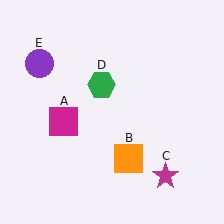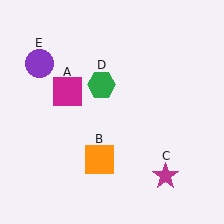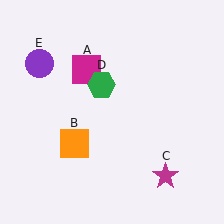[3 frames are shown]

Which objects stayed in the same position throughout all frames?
Magenta star (object C) and green hexagon (object D) and purple circle (object E) remained stationary.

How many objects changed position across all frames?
2 objects changed position: magenta square (object A), orange square (object B).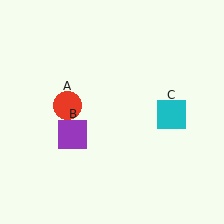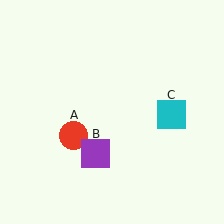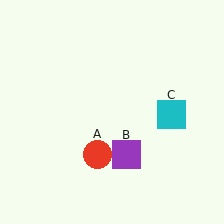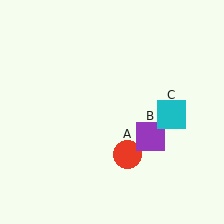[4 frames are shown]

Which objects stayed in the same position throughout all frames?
Cyan square (object C) remained stationary.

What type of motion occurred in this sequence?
The red circle (object A), purple square (object B) rotated counterclockwise around the center of the scene.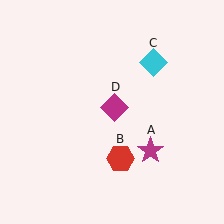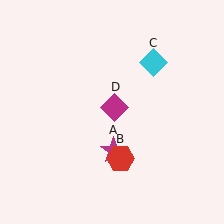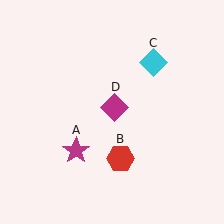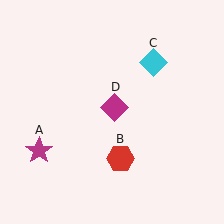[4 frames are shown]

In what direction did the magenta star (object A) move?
The magenta star (object A) moved left.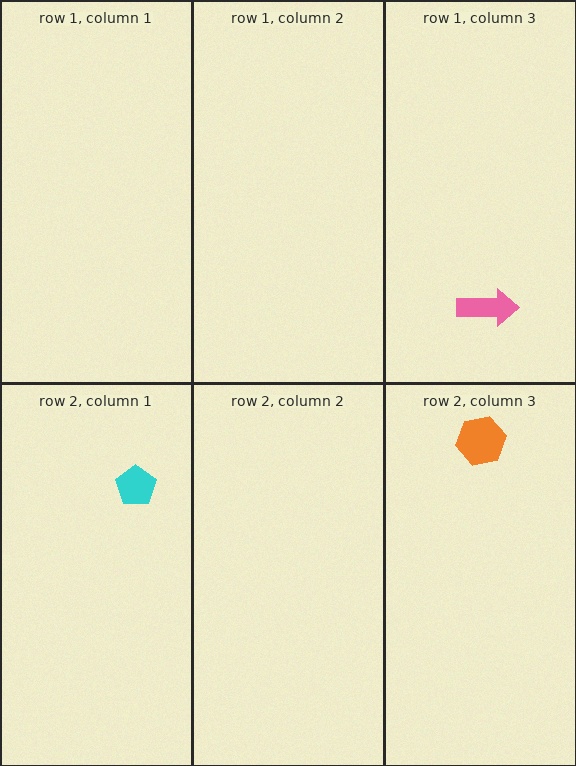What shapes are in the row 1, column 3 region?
The pink arrow.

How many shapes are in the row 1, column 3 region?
1.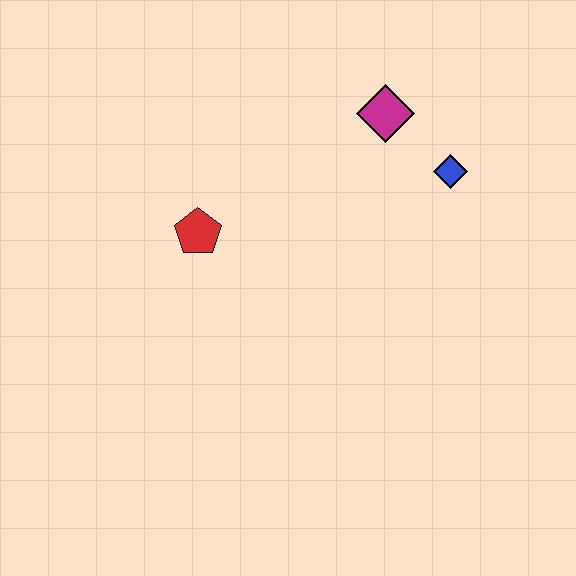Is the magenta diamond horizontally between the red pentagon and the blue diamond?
Yes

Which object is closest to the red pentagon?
The magenta diamond is closest to the red pentagon.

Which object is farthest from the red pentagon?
The blue diamond is farthest from the red pentagon.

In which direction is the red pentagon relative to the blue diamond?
The red pentagon is to the left of the blue diamond.